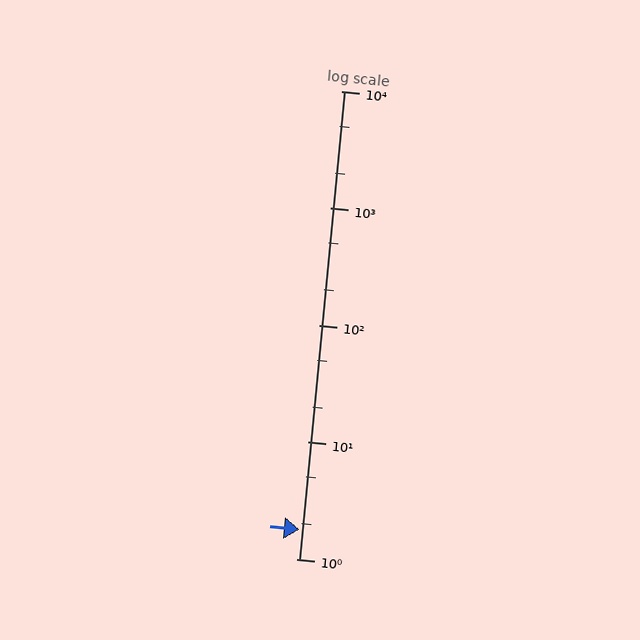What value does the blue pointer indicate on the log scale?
The pointer indicates approximately 1.8.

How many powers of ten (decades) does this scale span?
The scale spans 4 decades, from 1 to 10000.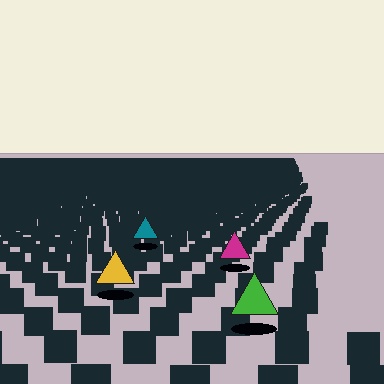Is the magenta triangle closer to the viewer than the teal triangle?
Yes. The magenta triangle is closer — you can tell from the texture gradient: the ground texture is coarser near it.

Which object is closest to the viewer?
The green triangle is closest. The texture marks near it are larger and more spread out.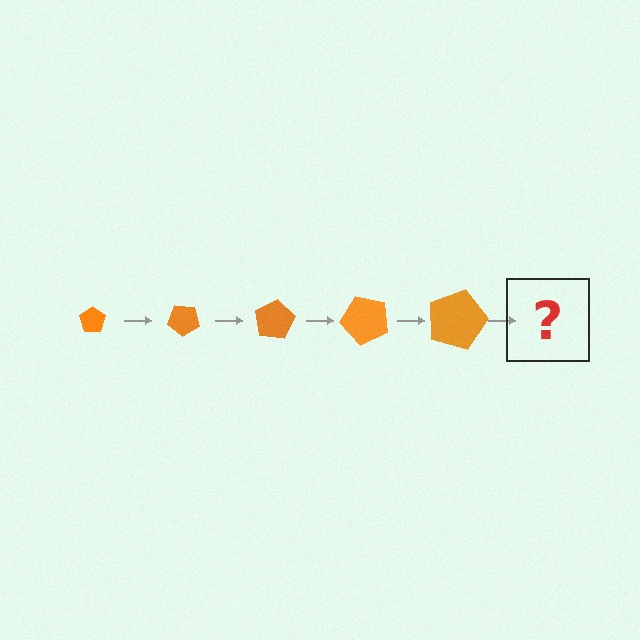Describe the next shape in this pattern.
It should be a pentagon, larger than the previous one and rotated 200 degrees from the start.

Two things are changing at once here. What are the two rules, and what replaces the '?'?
The two rules are that the pentagon grows larger each step and it rotates 40 degrees each step. The '?' should be a pentagon, larger than the previous one and rotated 200 degrees from the start.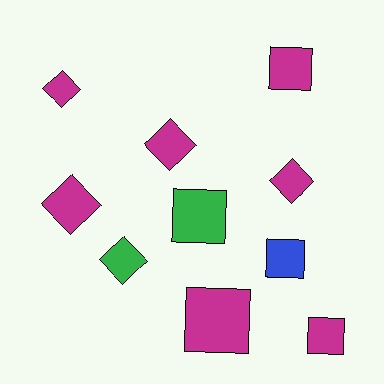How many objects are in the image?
There are 10 objects.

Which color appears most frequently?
Magenta, with 7 objects.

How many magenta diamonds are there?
There are 4 magenta diamonds.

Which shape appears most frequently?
Square, with 5 objects.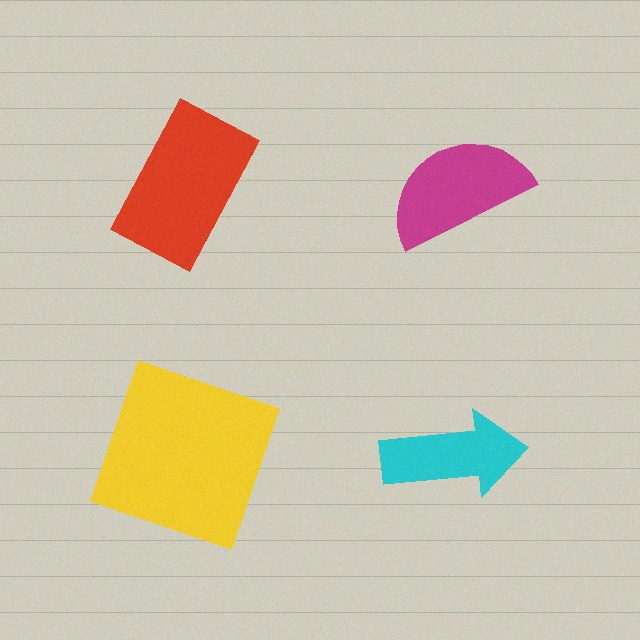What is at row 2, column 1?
A yellow square.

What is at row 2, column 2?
A cyan arrow.